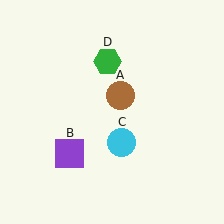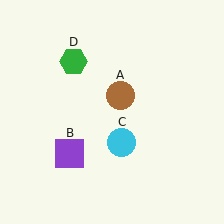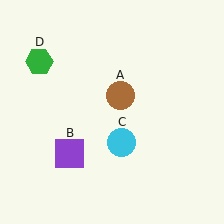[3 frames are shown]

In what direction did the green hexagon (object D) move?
The green hexagon (object D) moved left.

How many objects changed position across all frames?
1 object changed position: green hexagon (object D).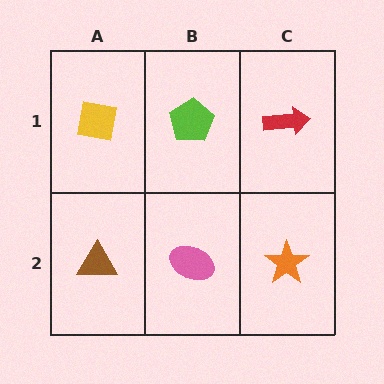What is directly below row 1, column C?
An orange star.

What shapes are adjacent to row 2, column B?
A lime pentagon (row 1, column B), a brown triangle (row 2, column A), an orange star (row 2, column C).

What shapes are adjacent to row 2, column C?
A red arrow (row 1, column C), a pink ellipse (row 2, column B).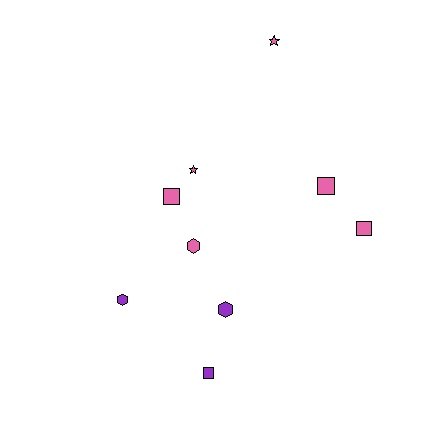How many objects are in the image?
There are 9 objects.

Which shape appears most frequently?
Square, with 4 objects.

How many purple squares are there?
There is 1 purple square.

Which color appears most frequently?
Pink, with 6 objects.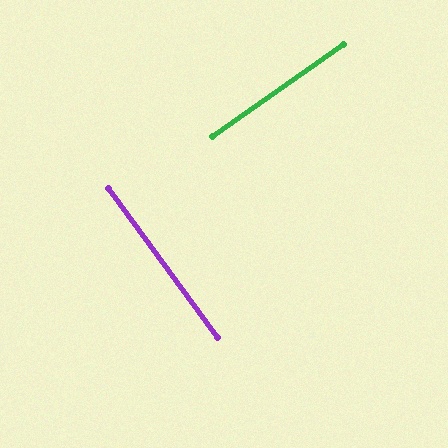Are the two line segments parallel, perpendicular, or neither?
Perpendicular — they meet at approximately 89°.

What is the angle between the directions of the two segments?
Approximately 89 degrees.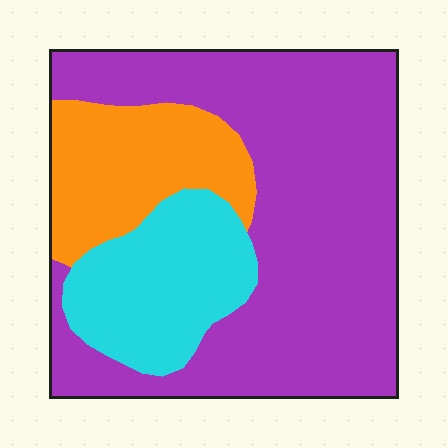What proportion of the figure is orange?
Orange covers roughly 20% of the figure.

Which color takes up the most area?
Purple, at roughly 60%.